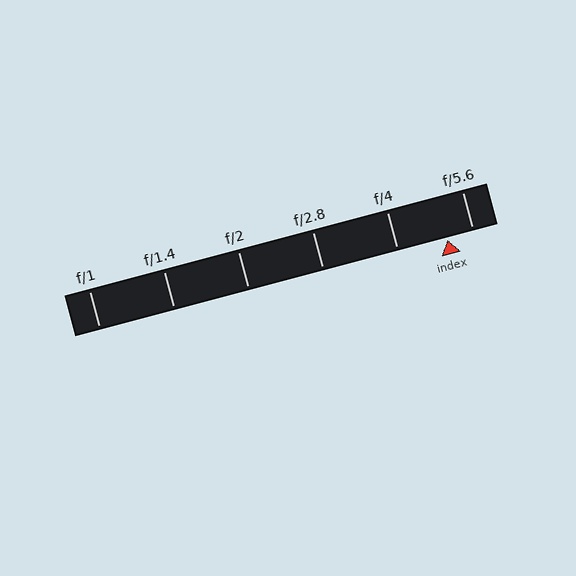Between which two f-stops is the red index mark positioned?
The index mark is between f/4 and f/5.6.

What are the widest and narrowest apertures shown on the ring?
The widest aperture shown is f/1 and the narrowest is f/5.6.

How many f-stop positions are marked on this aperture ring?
There are 6 f-stop positions marked.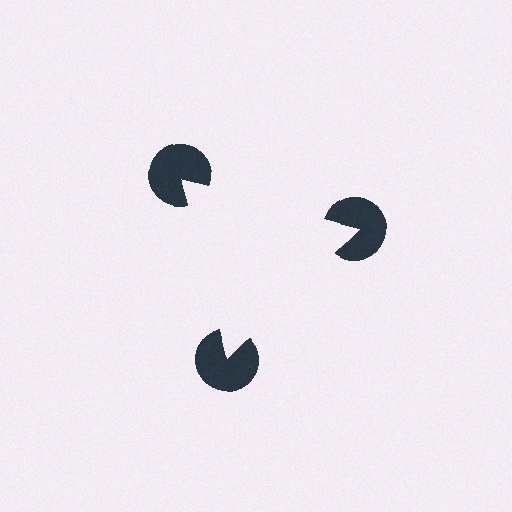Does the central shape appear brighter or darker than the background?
It typically appears slightly brighter than the background, even though no actual brightness change is drawn.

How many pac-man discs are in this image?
There are 3 — one at each vertex of the illusory triangle.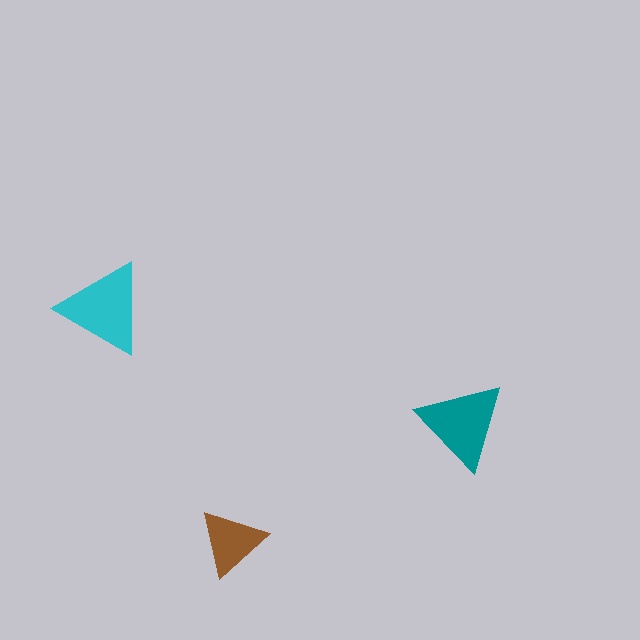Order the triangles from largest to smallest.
the cyan one, the teal one, the brown one.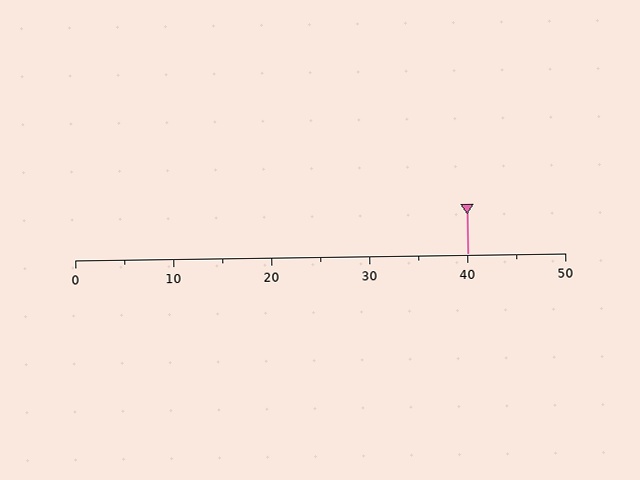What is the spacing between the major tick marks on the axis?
The major ticks are spaced 10 apart.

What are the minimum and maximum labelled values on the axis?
The axis runs from 0 to 50.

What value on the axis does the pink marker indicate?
The marker indicates approximately 40.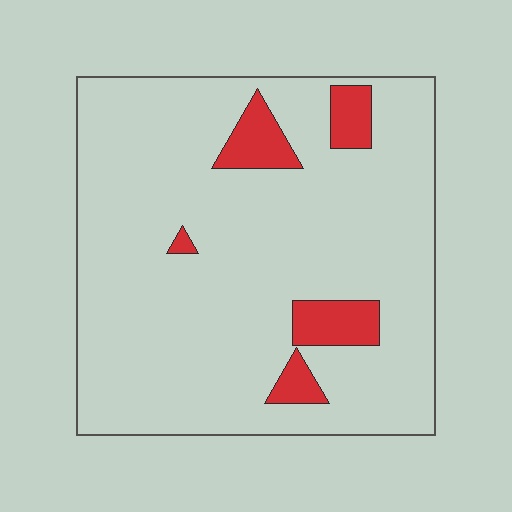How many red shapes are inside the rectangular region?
5.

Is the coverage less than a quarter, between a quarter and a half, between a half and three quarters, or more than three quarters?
Less than a quarter.